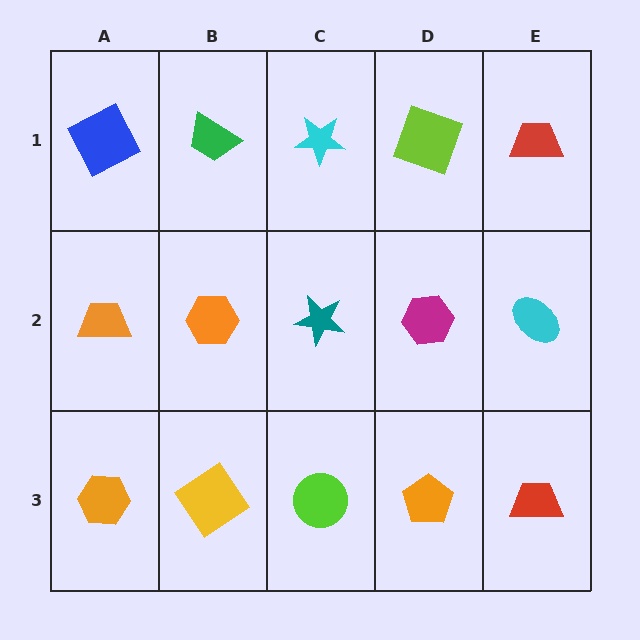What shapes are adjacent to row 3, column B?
An orange hexagon (row 2, column B), an orange hexagon (row 3, column A), a lime circle (row 3, column C).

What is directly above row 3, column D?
A magenta hexagon.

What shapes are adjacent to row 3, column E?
A cyan ellipse (row 2, column E), an orange pentagon (row 3, column D).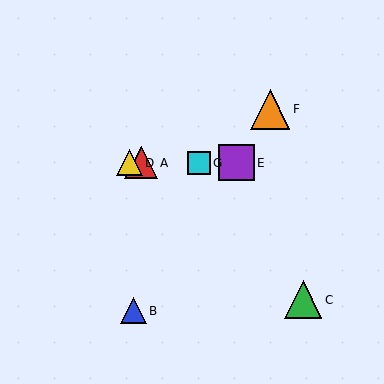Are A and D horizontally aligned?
Yes, both are at y≈163.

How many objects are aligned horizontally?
4 objects (A, D, E, G) are aligned horizontally.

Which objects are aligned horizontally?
Objects A, D, E, G are aligned horizontally.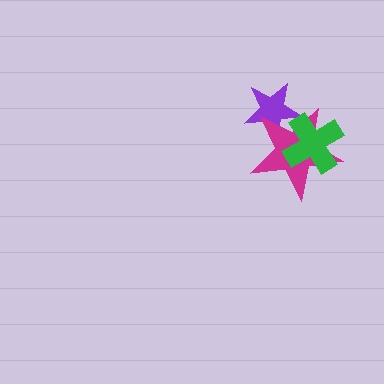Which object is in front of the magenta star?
The green cross is in front of the magenta star.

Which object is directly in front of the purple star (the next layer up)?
The magenta star is directly in front of the purple star.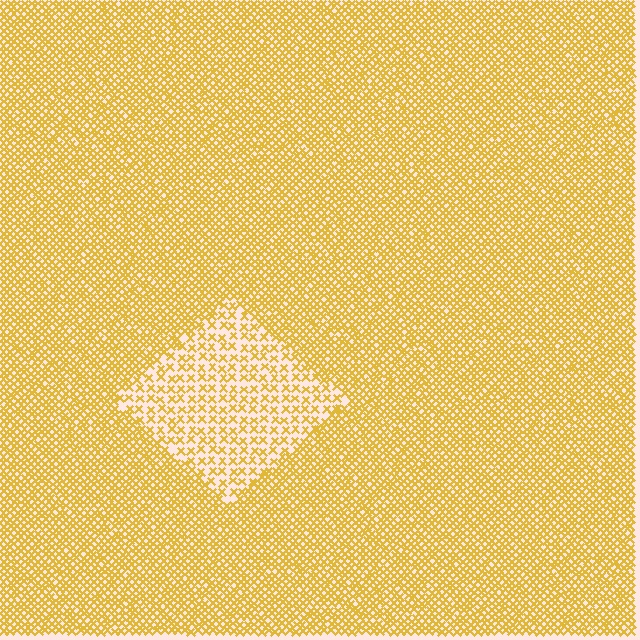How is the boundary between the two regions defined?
The boundary is defined by a change in element density (approximately 2.2x ratio). All elements are the same color, size, and shape.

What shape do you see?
I see a diamond.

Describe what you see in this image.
The image contains small yellow elements arranged at two different densities. A diamond-shaped region is visible where the elements are less densely packed than the surrounding area.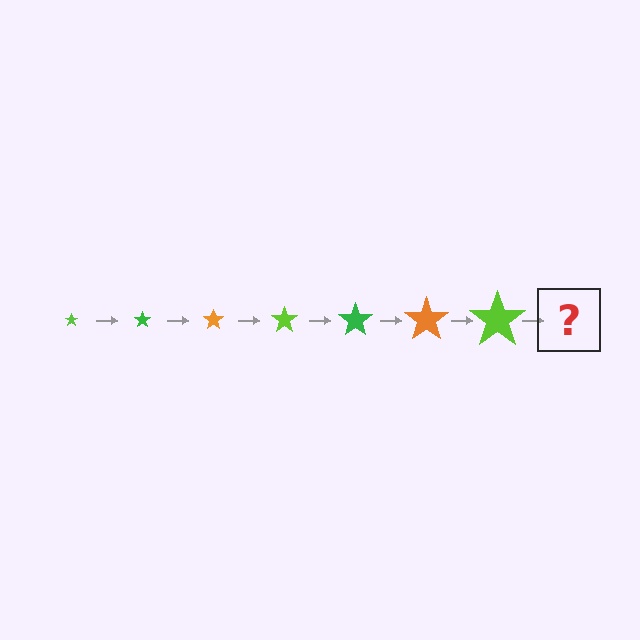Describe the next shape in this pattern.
It should be a green star, larger than the previous one.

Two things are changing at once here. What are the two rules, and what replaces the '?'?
The two rules are that the star grows larger each step and the color cycles through lime, green, and orange. The '?' should be a green star, larger than the previous one.